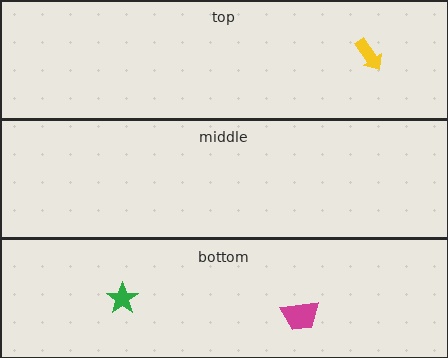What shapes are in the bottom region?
The magenta trapezoid, the green star.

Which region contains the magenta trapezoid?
The bottom region.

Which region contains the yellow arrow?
The top region.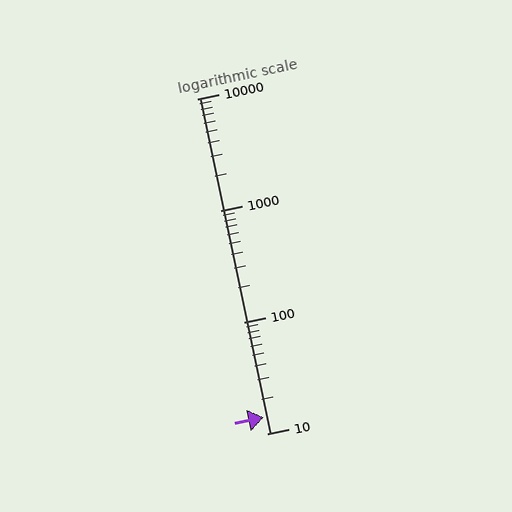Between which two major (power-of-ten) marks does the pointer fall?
The pointer is between 10 and 100.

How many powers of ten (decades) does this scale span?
The scale spans 3 decades, from 10 to 10000.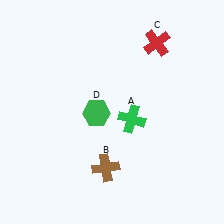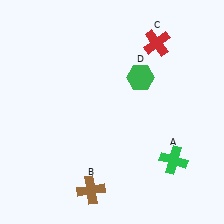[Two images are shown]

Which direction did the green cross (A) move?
The green cross (A) moved right.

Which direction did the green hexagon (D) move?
The green hexagon (D) moved right.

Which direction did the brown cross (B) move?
The brown cross (B) moved down.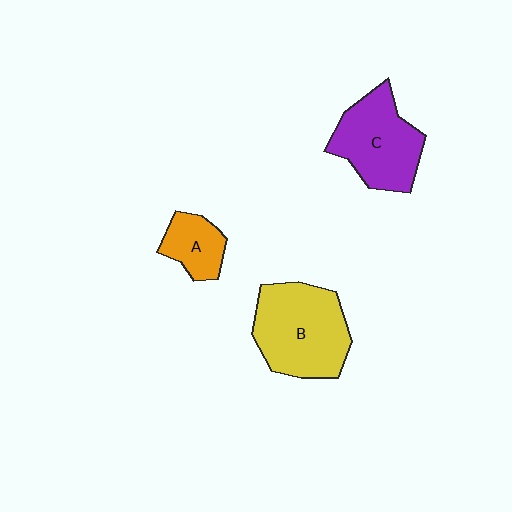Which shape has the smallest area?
Shape A (orange).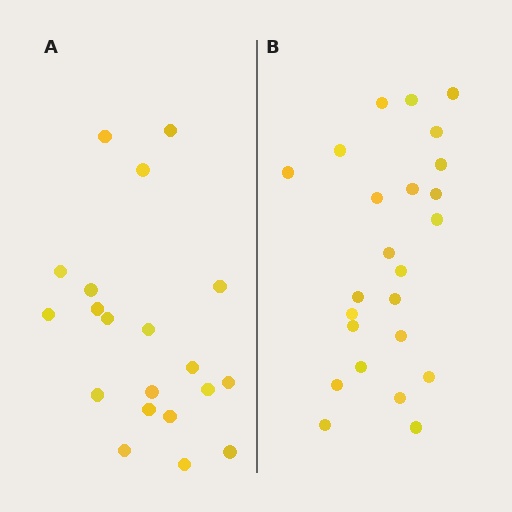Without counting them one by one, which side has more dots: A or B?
Region B (the right region) has more dots.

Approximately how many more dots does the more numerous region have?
Region B has about 4 more dots than region A.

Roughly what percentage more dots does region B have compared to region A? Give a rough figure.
About 20% more.